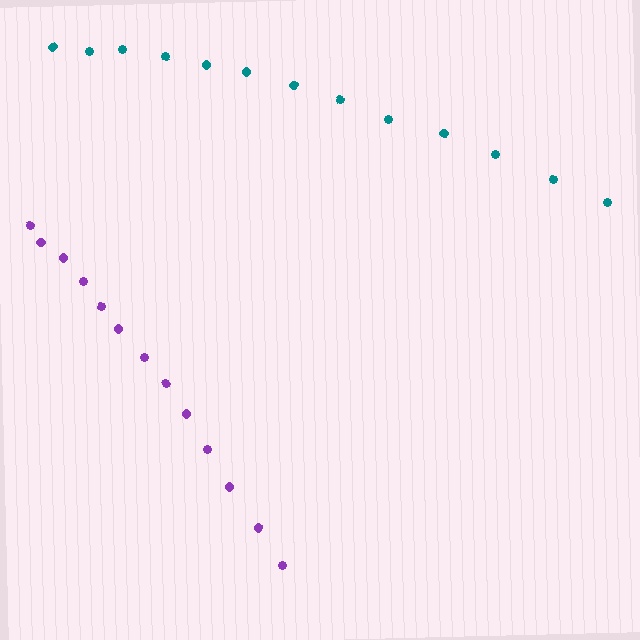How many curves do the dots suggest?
There are 2 distinct paths.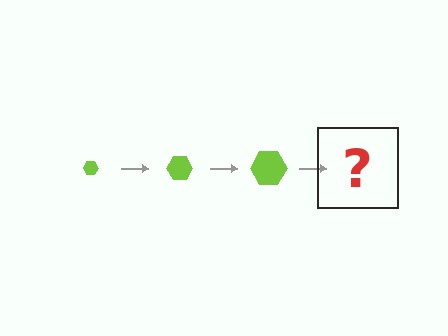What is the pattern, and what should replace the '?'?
The pattern is that the hexagon gets progressively larger each step. The '?' should be a lime hexagon, larger than the previous one.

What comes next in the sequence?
The next element should be a lime hexagon, larger than the previous one.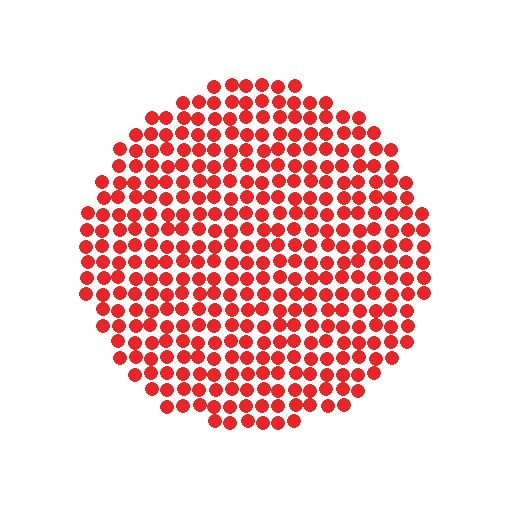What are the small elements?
The small elements are circles.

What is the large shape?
The large shape is a circle.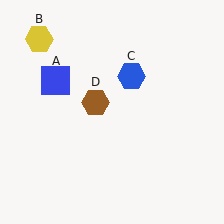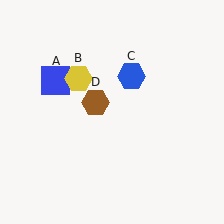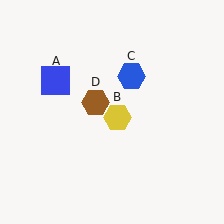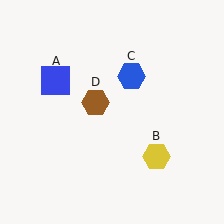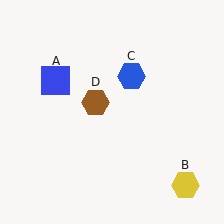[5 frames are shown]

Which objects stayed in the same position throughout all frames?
Blue square (object A) and blue hexagon (object C) and brown hexagon (object D) remained stationary.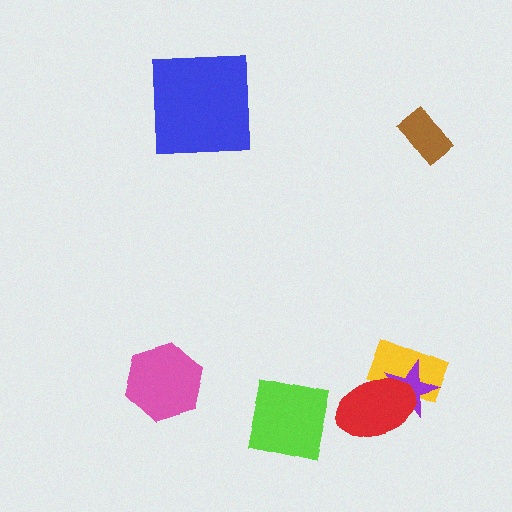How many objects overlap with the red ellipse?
2 objects overlap with the red ellipse.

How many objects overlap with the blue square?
0 objects overlap with the blue square.